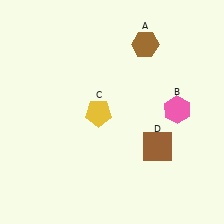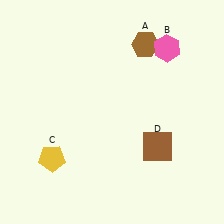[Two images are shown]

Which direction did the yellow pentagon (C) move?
The yellow pentagon (C) moved left.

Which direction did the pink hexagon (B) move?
The pink hexagon (B) moved up.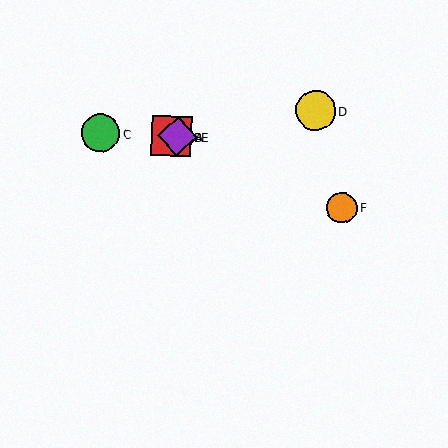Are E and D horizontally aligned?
No, E is at y≈136 and D is at y≈111.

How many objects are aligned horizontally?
4 objects (A, B, C, E) are aligned horizontally.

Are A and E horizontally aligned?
Yes, both are at y≈136.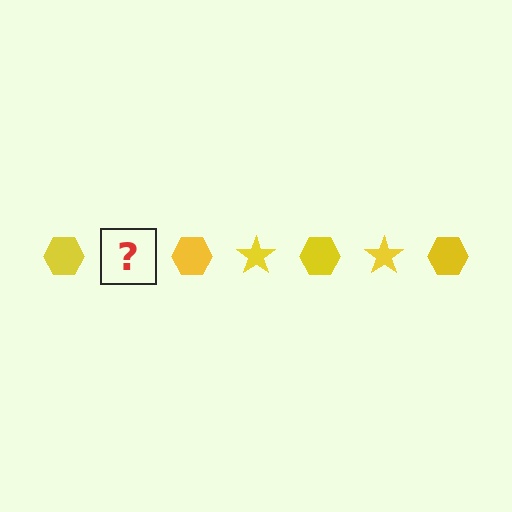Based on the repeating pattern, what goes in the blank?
The blank should be a yellow star.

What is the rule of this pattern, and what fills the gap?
The rule is that the pattern cycles through hexagon, star shapes in yellow. The gap should be filled with a yellow star.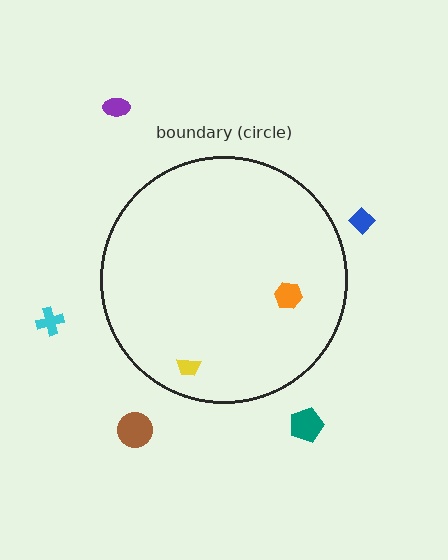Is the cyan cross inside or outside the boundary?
Outside.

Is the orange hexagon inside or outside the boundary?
Inside.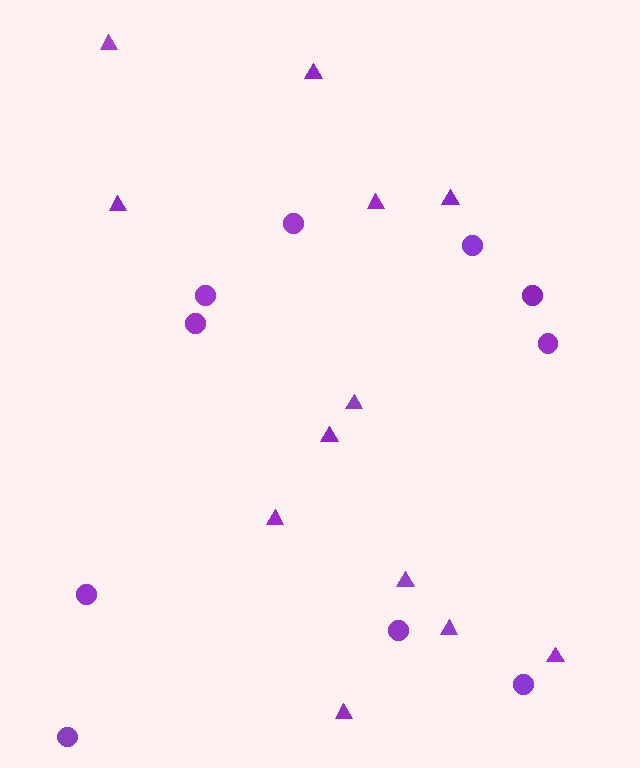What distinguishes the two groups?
There are 2 groups: one group of circles (10) and one group of triangles (12).